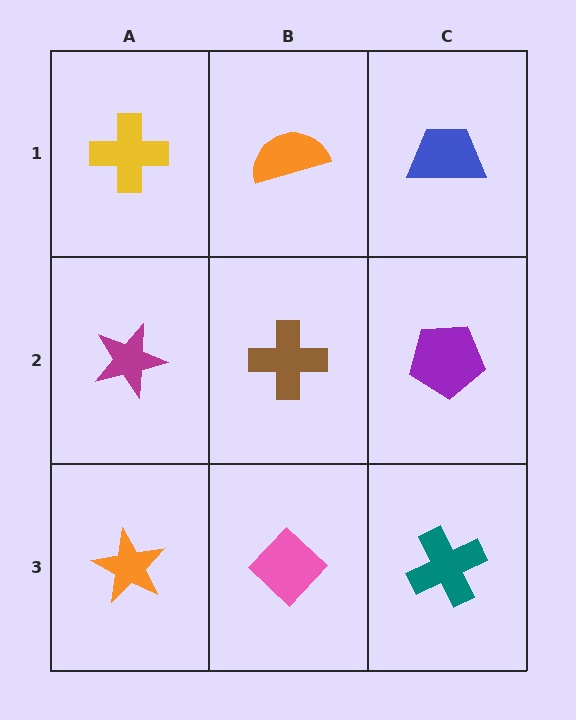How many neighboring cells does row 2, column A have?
3.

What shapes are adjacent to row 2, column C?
A blue trapezoid (row 1, column C), a teal cross (row 3, column C), a brown cross (row 2, column B).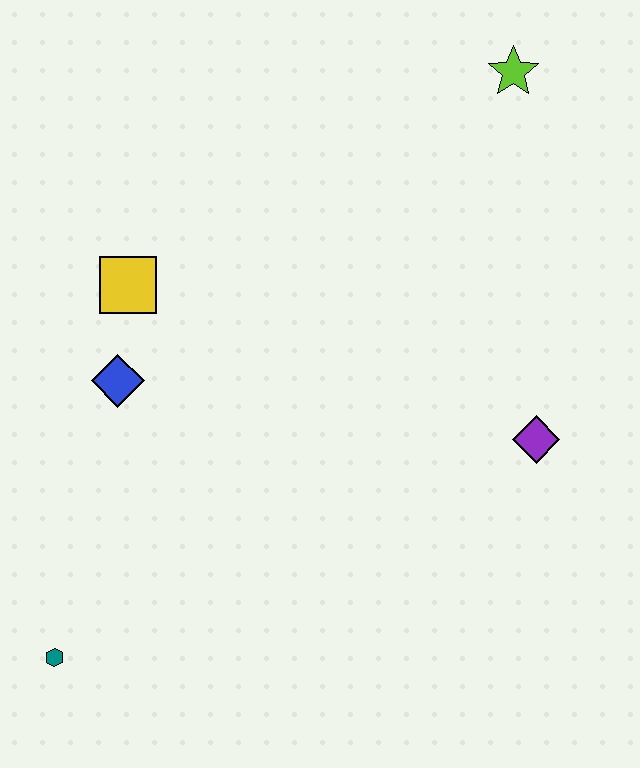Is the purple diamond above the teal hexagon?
Yes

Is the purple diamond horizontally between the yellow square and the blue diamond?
No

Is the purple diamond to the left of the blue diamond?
No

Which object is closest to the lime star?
The purple diamond is closest to the lime star.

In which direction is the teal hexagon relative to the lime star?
The teal hexagon is below the lime star.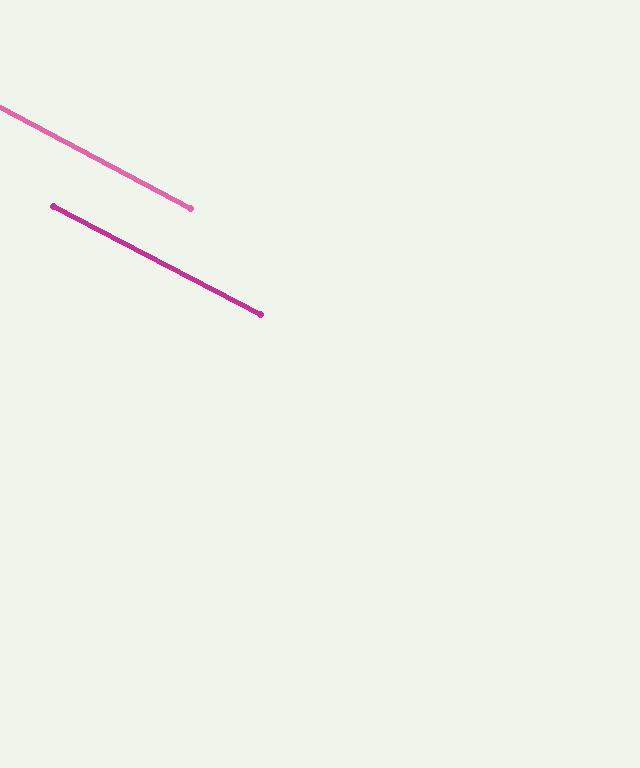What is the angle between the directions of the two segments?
Approximately 0 degrees.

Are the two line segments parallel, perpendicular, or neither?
Parallel — their directions differ by only 0.3°.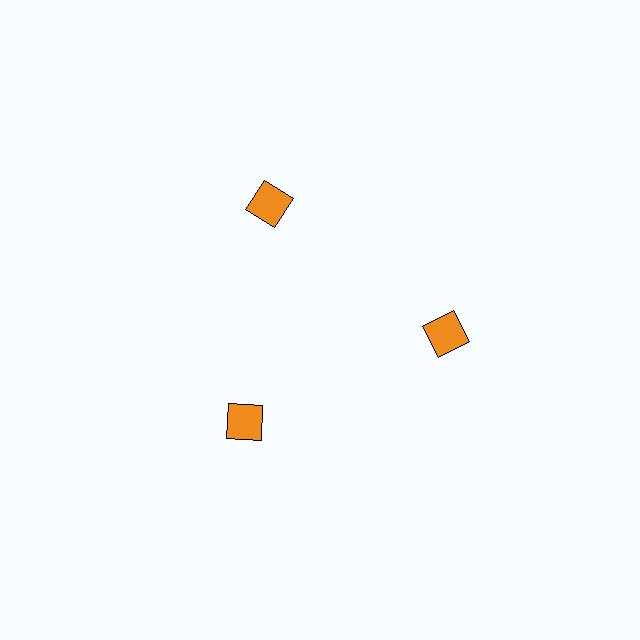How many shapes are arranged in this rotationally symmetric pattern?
There are 3 shapes, arranged in 3 groups of 1.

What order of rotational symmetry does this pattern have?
This pattern has 3-fold rotational symmetry.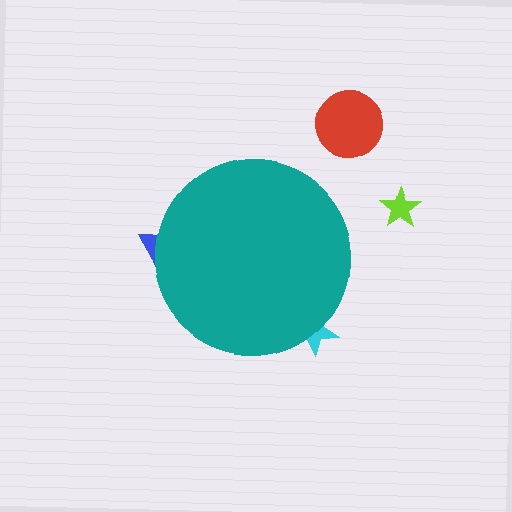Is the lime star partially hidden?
No, the lime star is fully visible.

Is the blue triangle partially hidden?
Yes, the blue triangle is partially hidden behind the teal circle.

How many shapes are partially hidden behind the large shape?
2 shapes are partially hidden.